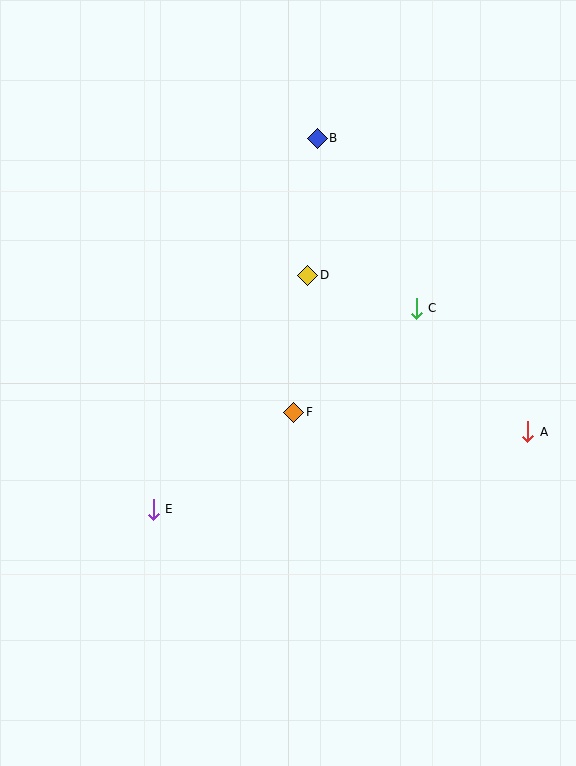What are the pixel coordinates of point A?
Point A is at (528, 432).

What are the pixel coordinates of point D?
Point D is at (308, 275).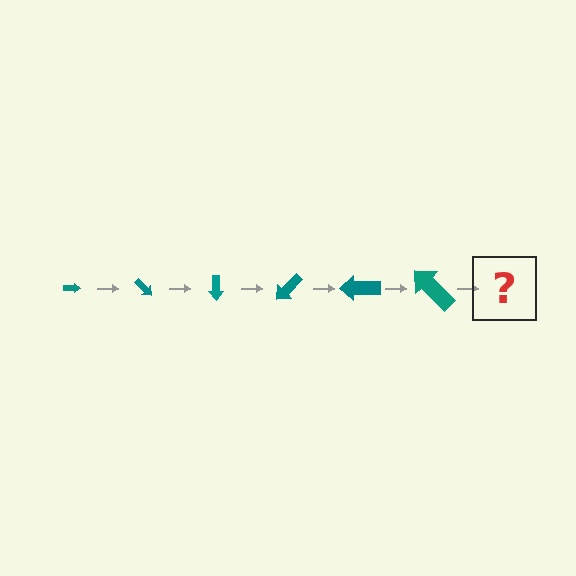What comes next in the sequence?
The next element should be an arrow, larger than the previous one and rotated 270 degrees from the start.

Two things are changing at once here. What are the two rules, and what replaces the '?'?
The two rules are that the arrow grows larger each step and it rotates 45 degrees each step. The '?' should be an arrow, larger than the previous one and rotated 270 degrees from the start.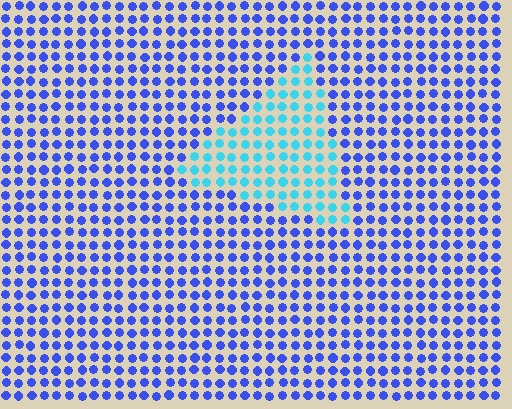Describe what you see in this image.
The image is filled with small blue elements in a uniform arrangement. A triangle-shaped region is visible where the elements are tinted to a slightly different hue, forming a subtle color boundary.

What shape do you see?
I see a triangle.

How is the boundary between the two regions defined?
The boundary is defined purely by a slight shift in hue (about 46 degrees). Spacing, size, and orientation are identical on both sides.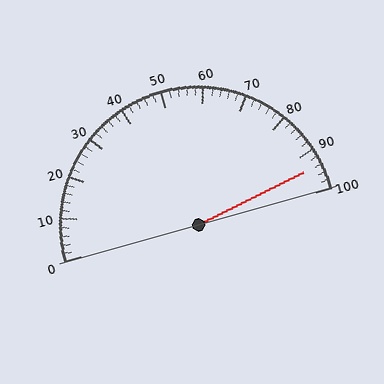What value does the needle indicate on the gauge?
The needle indicates approximately 94.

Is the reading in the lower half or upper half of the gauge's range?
The reading is in the upper half of the range (0 to 100).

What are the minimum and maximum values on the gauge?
The gauge ranges from 0 to 100.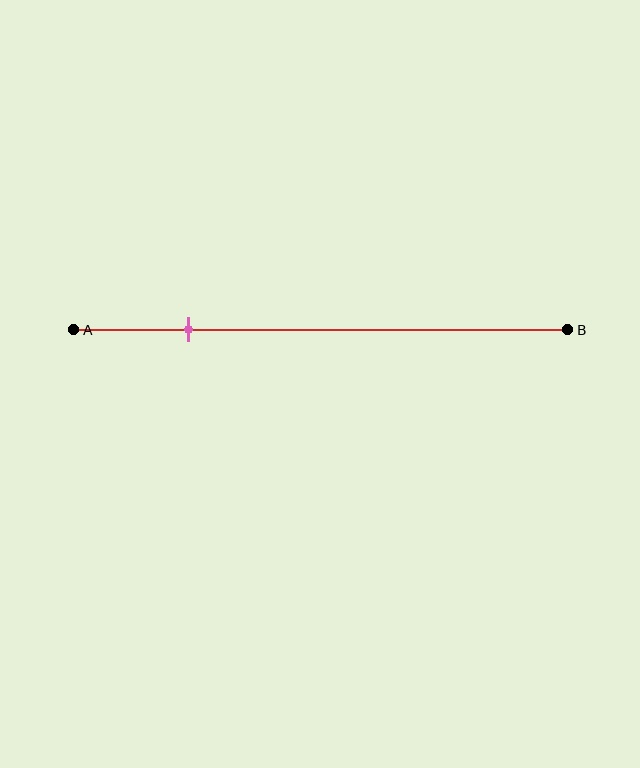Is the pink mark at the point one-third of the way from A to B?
No, the mark is at about 25% from A, not at the 33% one-third point.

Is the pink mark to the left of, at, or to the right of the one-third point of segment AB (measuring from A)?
The pink mark is to the left of the one-third point of segment AB.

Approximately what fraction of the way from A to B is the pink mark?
The pink mark is approximately 25% of the way from A to B.